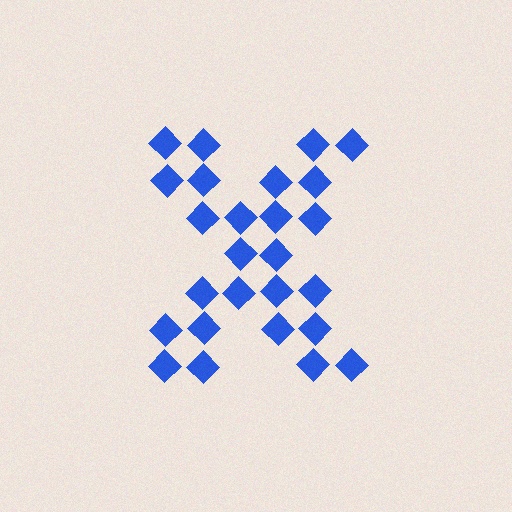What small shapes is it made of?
It is made of small diamonds.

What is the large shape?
The large shape is the letter X.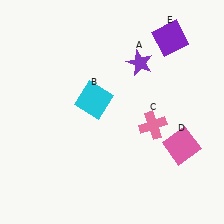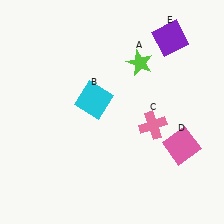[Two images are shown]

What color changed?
The star (A) changed from purple in Image 1 to lime in Image 2.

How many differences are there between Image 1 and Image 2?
There is 1 difference between the two images.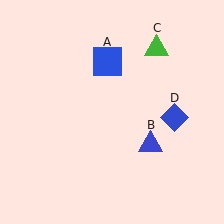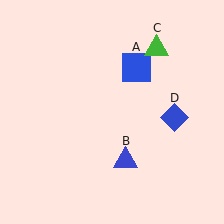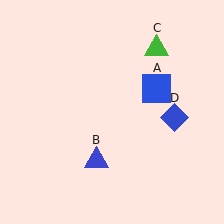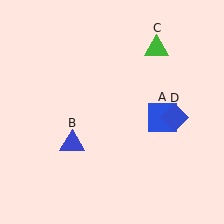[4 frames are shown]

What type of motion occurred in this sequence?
The blue square (object A), blue triangle (object B) rotated clockwise around the center of the scene.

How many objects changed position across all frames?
2 objects changed position: blue square (object A), blue triangle (object B).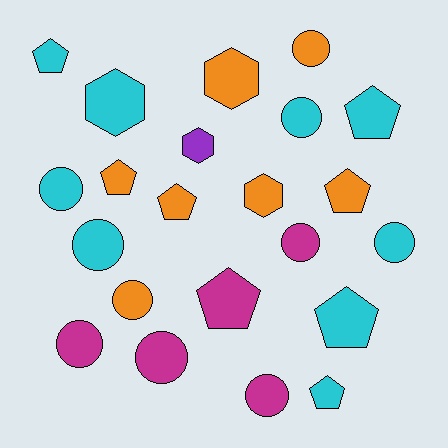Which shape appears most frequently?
Circle, with 10 objects.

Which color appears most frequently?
Cyan, with 9 objects.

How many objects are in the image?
There are 22 objects.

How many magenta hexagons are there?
There are no magenta hexagons.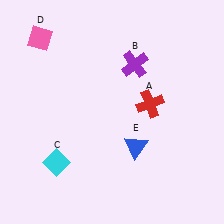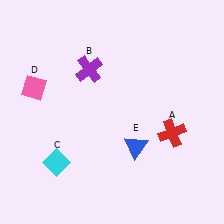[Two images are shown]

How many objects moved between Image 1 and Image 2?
3 objects moved between the two images.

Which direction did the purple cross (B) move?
The purple cross (B) moved left.